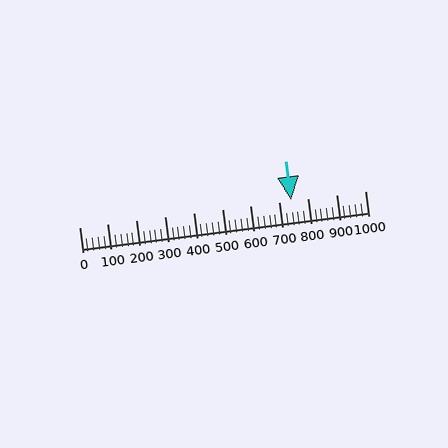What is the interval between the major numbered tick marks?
The major tick marks are spaced 100 units apart.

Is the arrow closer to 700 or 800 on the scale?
The arrow is closer to 700.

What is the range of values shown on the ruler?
The ruler shows values from 0 to 1000.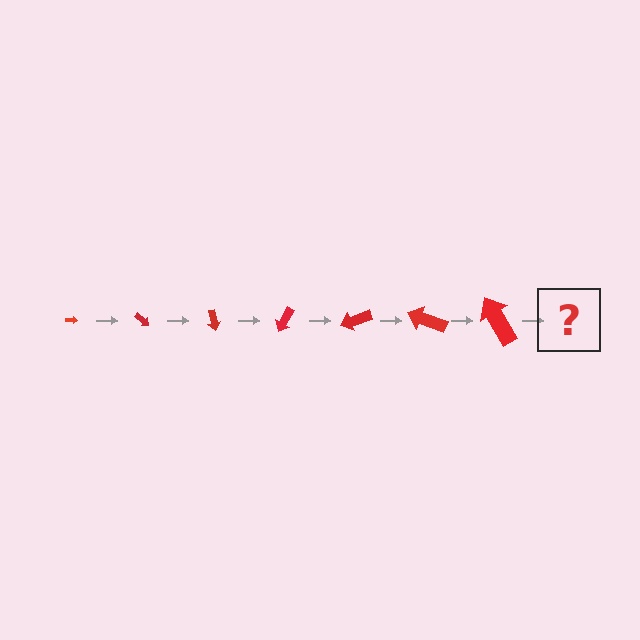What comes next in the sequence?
The next element should be an arrow, larger than the previous one and rotated 280 degrees from the start.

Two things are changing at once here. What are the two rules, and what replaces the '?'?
The two rules are that the arrow grows larger each step and it rotates 40 degrees each step. The '?' should be an arrow, larger than the previous one and rotated 280 degrees from the start.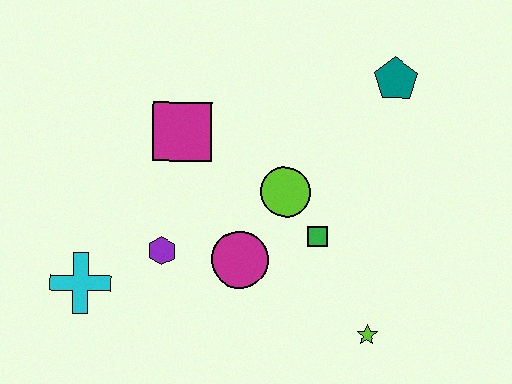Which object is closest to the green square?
The lime circle is closest to the green square.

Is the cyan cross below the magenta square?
Yes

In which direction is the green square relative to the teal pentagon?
The green square is below the teal pentagon.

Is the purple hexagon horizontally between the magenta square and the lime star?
No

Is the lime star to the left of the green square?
No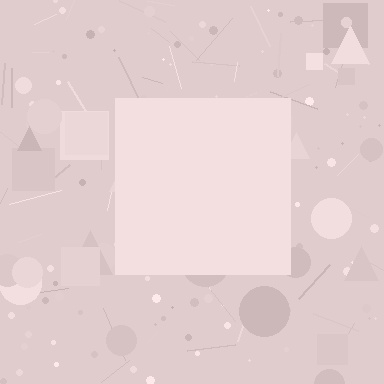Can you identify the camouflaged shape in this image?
The camouflaged shape is a square.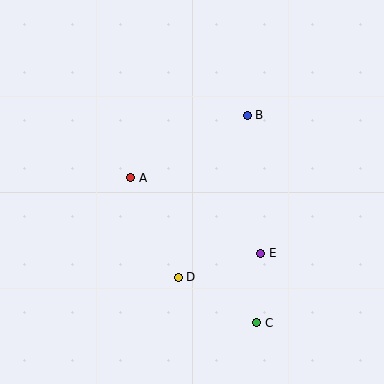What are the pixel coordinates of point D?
Point D is at (178, 277).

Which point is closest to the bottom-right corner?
Point C is closest to the bottom-right corner.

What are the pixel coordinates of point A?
Point A is at (131, 178).